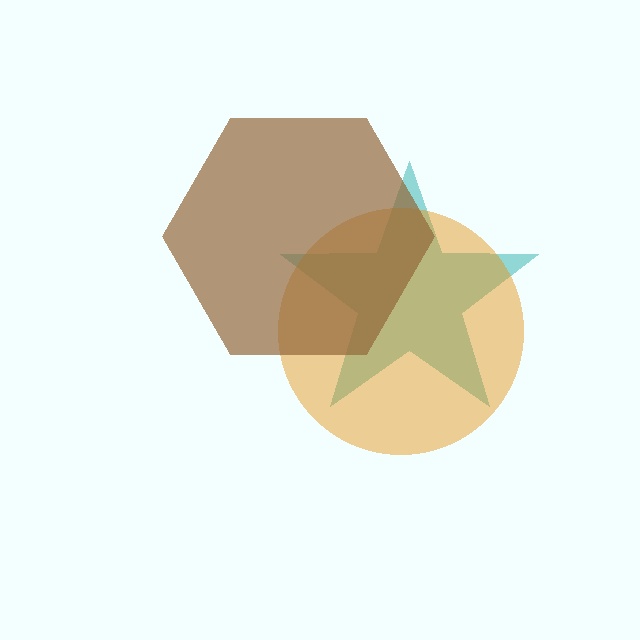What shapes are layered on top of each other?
The layered shapes are: a teal star, an orange circle, a brown hexagon.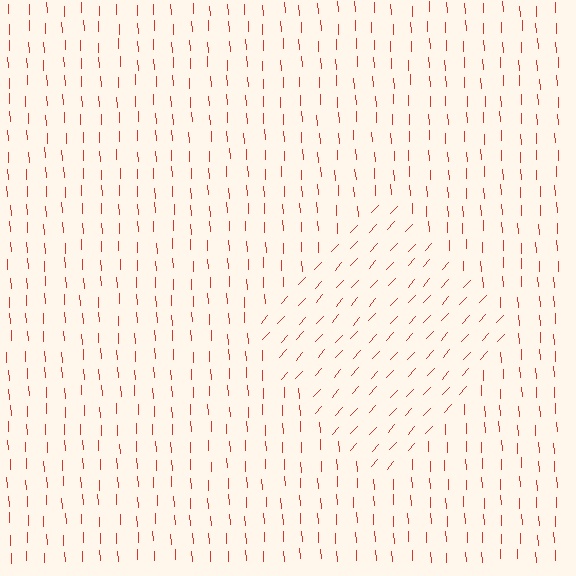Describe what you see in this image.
The image is filled with small red line segments. A diamond region in the image has lines oriented differently from the surrounding lines, creating a visible texture boundary.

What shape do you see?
I see a diamond.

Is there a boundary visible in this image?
Yes, there is a texture boundary formed by a change in line orientation.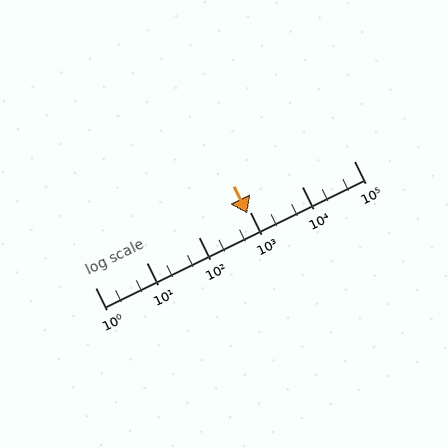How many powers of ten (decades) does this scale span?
The scale spans 5 decades, from 1 to 100000.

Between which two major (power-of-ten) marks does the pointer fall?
The pointer is between 100 and 1000.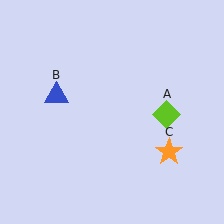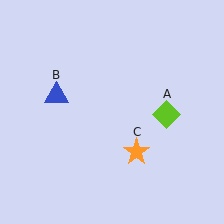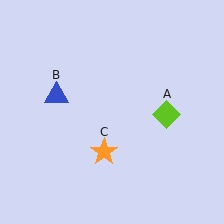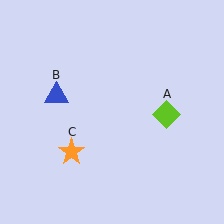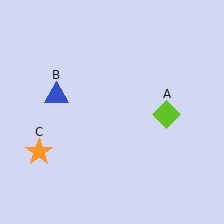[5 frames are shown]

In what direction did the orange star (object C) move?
The orange star (object C) moved left.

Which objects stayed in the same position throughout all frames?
Lime diamond (object A) and blue triangle (object B) remained stationary.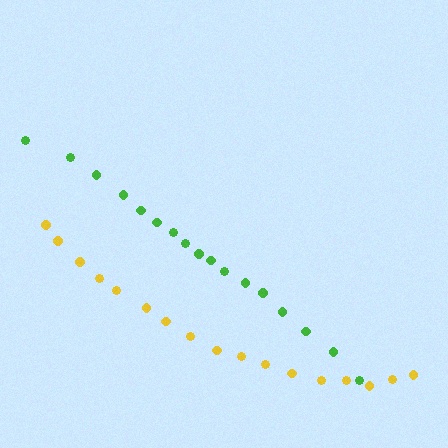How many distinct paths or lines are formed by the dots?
There are 2 distinct paths.